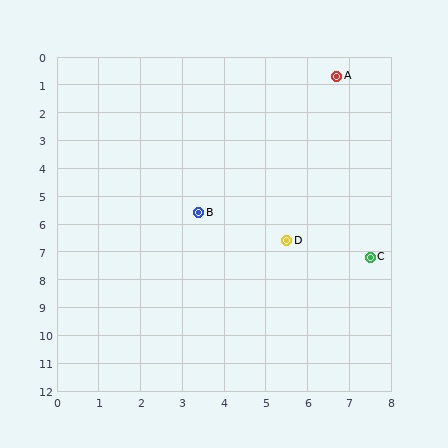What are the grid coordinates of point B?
Point B is at approximately (3.4, 5.6).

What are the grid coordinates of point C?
Point C is at approximately (7.5, 7.2).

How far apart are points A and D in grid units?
Points A and D are about 6.0 grid units apart.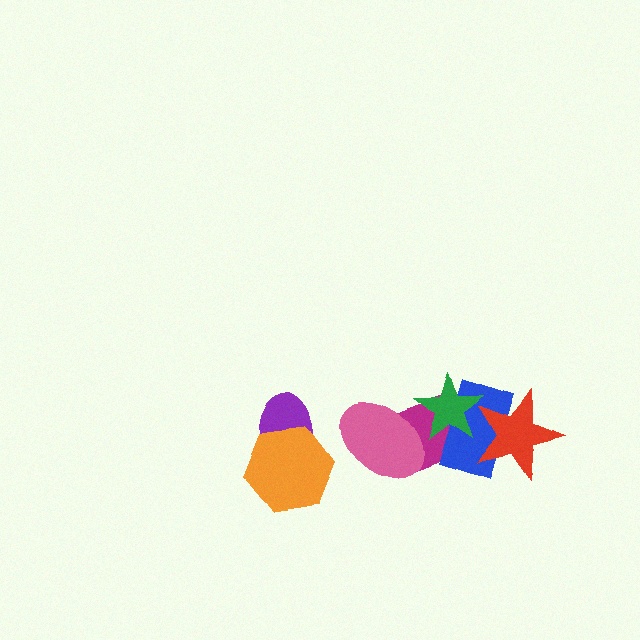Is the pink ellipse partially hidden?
No, no other shape covers it.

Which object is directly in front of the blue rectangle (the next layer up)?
The red star is directly in front of the blue rectangle.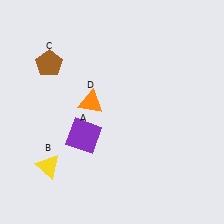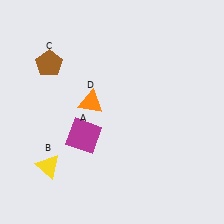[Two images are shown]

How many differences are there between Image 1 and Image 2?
There is 1 difference between the two images.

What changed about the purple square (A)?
In Image 1, A is purple. In Image 2, it changed to magenta.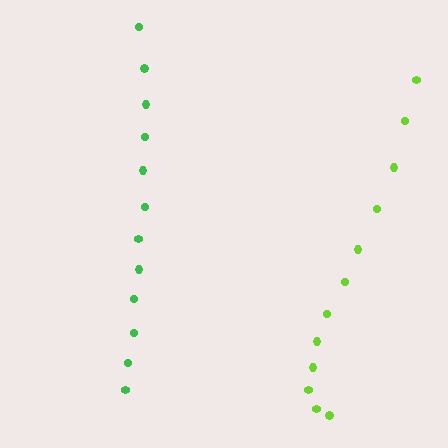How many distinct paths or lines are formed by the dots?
There are 2 distinct paths.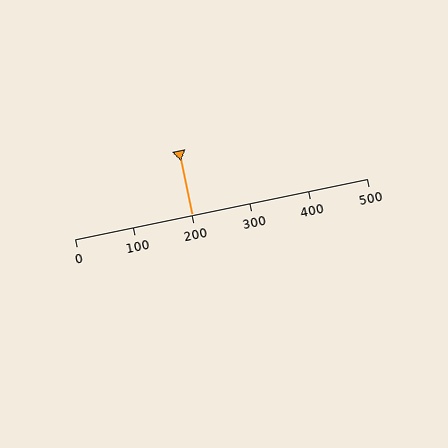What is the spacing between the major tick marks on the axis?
The major ticks are spaced 100 apart.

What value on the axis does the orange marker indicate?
The marker indicates approximately 200.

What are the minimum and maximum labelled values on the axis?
The axis runs from 0 to 500.